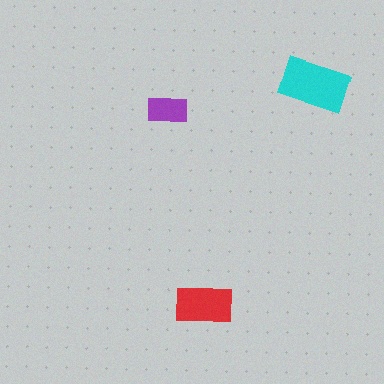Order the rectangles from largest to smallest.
the cyan one, the red one, the purple one.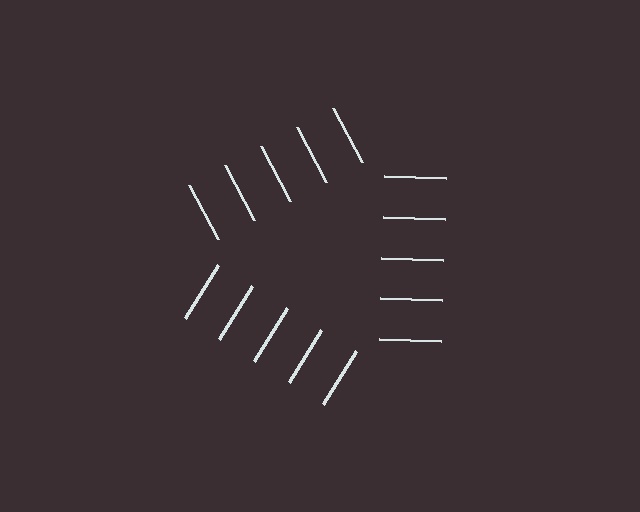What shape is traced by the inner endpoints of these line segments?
An illusory triangle — the line segments terminate on its edges but no continuous stroke is drawn.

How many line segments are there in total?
15 — 5 along each of the 3 edges.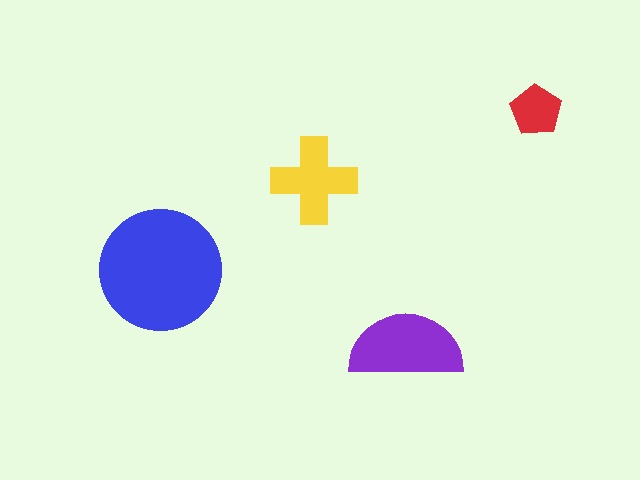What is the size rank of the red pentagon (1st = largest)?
4th.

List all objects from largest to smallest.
The blue circle, the purple semicircle, the yellow cross, the red pentagon.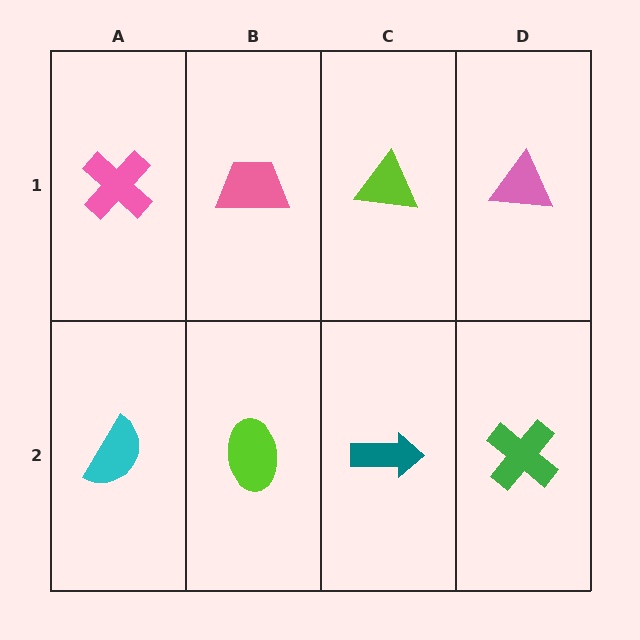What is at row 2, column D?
A green cross.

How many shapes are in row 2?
4 shapes.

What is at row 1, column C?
A lime triangle.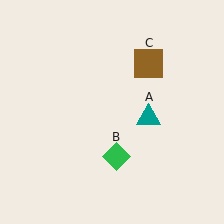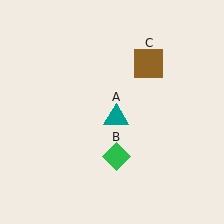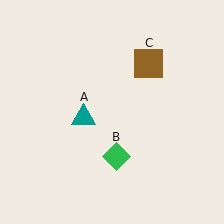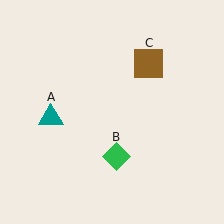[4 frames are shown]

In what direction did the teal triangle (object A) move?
The teal triangle (object A) moved left.